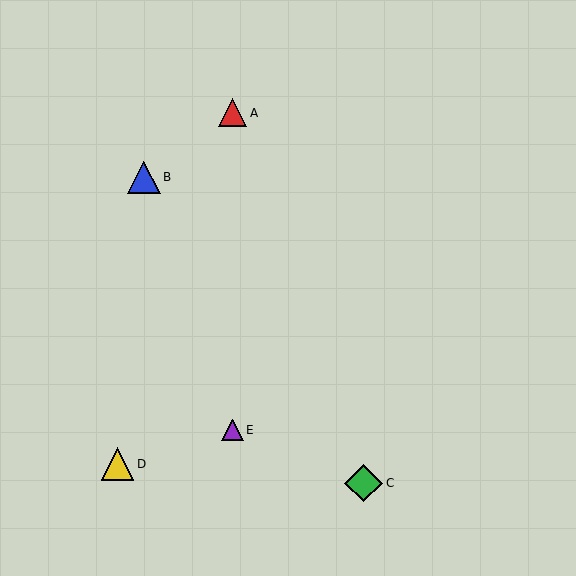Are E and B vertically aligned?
No, E is at x≈233 and B is at x≈144.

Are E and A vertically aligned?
Yes, both are at x≈233.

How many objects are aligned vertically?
2 objects (A, E) are aligned vertically.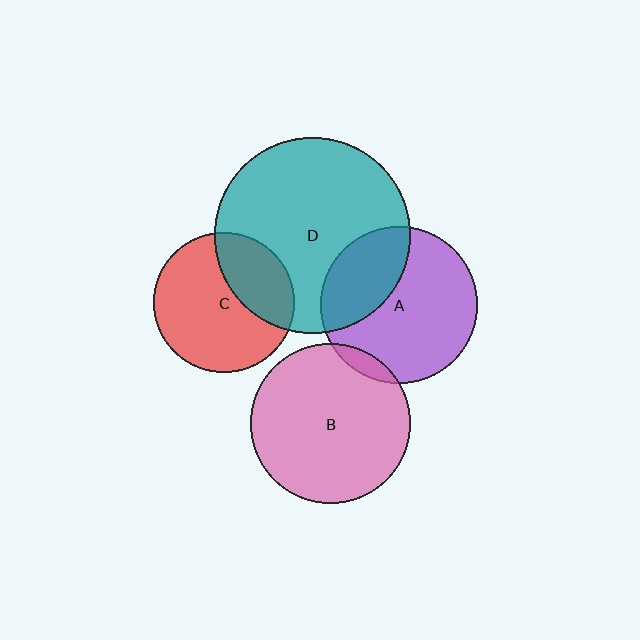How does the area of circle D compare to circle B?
Approximately 1.5 times.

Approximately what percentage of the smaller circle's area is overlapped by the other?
Approximately 30%.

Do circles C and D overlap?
Yes.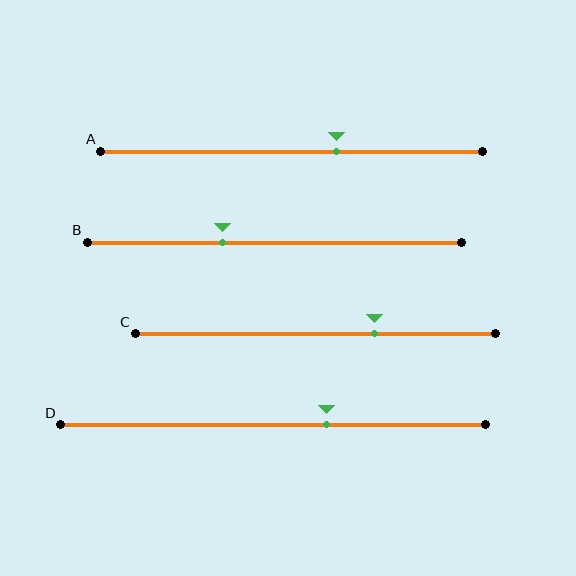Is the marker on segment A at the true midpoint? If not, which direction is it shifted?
No, the marker on segment A is shifted to the right by about 12% of the segment length.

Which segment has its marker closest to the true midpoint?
Segment A has its marker closest to the true midpoint.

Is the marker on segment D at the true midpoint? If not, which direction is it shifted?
No, the marker on segment D is shifted to the right by about 13% of the segment length.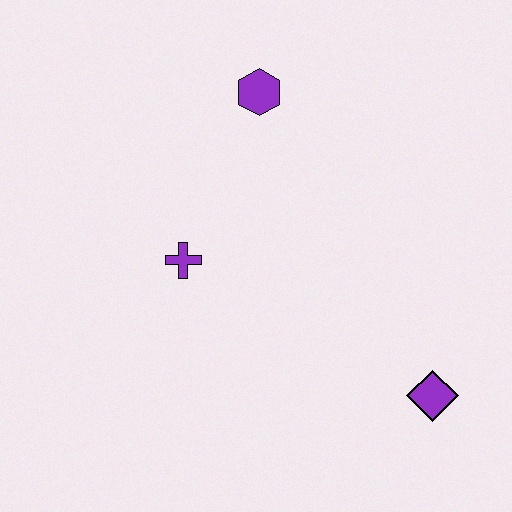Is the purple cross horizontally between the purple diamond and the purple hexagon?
No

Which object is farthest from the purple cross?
The purple diamond is farthest from the purple cross.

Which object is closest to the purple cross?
The purple hexagon is closest to the purple cross.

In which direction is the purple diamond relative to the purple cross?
The purple diamond is to the right of the purple cross.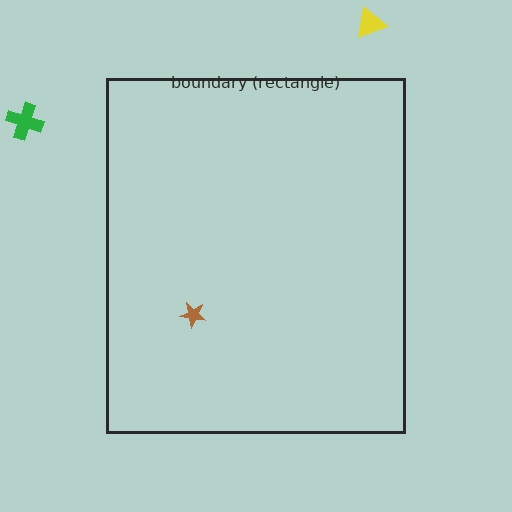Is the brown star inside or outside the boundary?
Inside.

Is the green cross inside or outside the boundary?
Outside.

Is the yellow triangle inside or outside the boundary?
Outside.